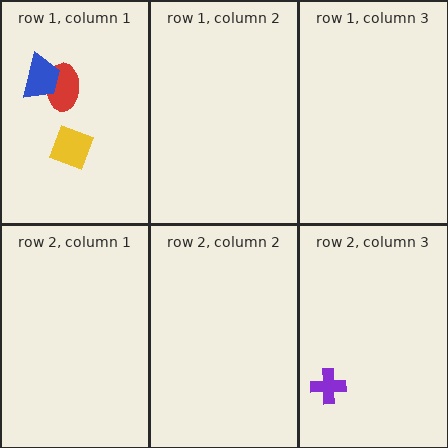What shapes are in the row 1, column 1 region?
The red ellipse, the blue trapezoid, the yellow diamond.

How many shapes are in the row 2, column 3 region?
1.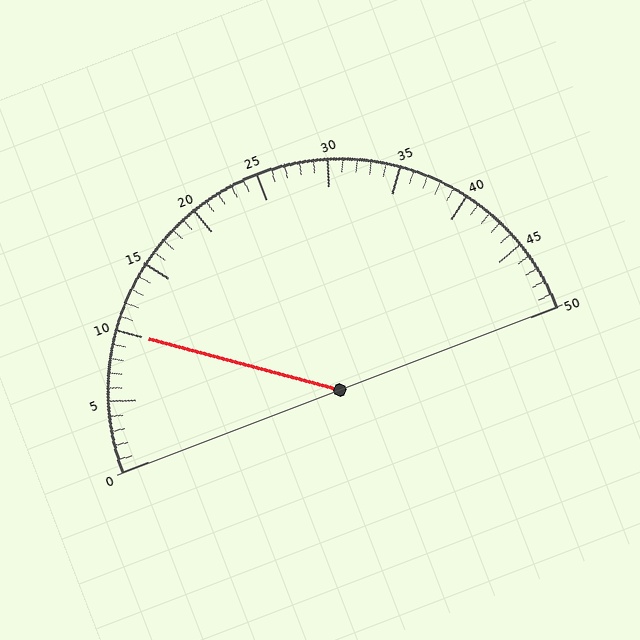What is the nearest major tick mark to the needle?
The nearest major tick mark is 10.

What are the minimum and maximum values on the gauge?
The gauge ranges from 0 to 50.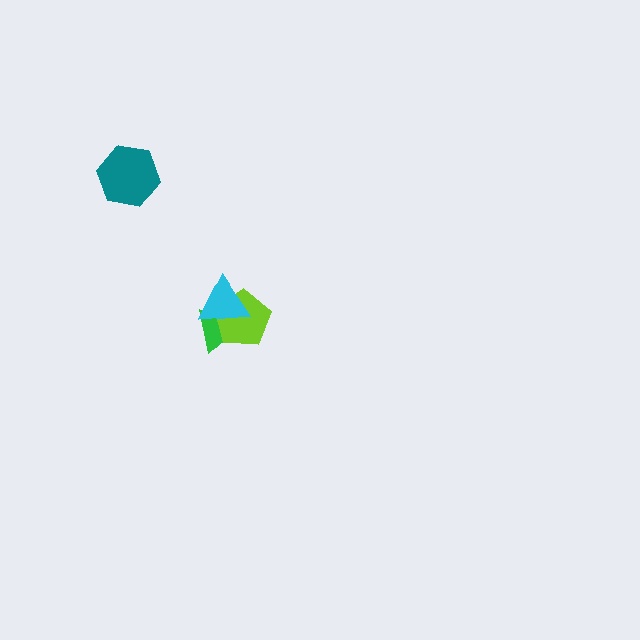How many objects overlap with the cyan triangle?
2 objects overlap with the cyan triangle.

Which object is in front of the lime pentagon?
The cyan triangle is in front of the lime pentagon.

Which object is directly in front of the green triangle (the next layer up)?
The lime pentagon is directly in front of the green triangle.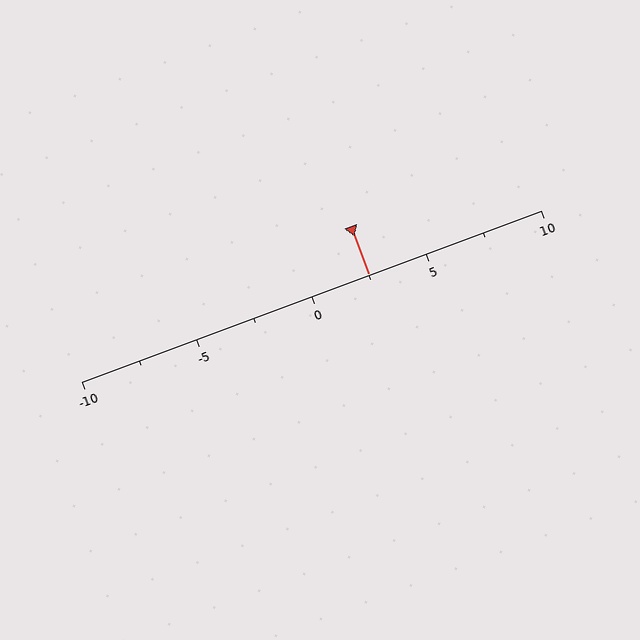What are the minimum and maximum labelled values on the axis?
The axis runs from -10 to 10.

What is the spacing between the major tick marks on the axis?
The major ticks are spaced 5 apart.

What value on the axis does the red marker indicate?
The marker indicates approximately 2.5.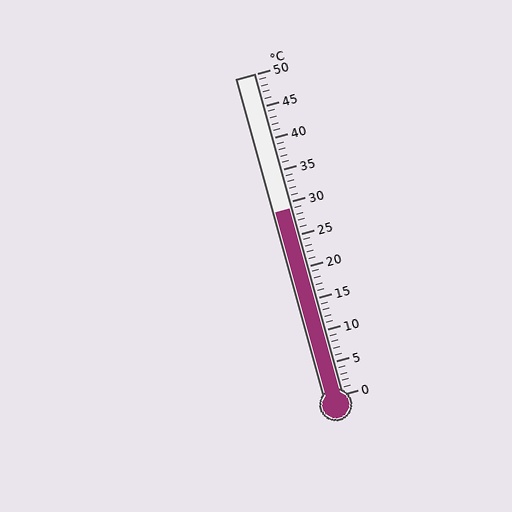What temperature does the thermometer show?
The thermometer shows approximately 29°C.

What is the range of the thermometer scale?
The thermometer scale ranges from 0°C to 50°C.